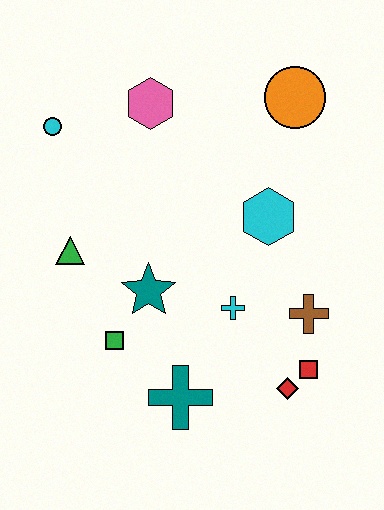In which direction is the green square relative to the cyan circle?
The green square is below the cyan circle.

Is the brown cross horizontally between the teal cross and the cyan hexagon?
No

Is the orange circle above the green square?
Yes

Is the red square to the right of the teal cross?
Yes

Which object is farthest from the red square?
The cyan circle is farthest from the red square.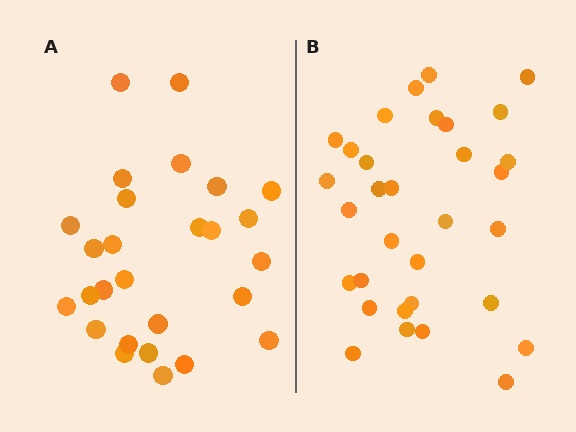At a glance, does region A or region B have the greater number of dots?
Region B (the right region) has more dots.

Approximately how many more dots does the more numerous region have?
Region B has about 5 more dots than region A.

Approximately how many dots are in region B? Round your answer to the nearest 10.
About 30 dots. (The exact count is 32, which rounds to 30.)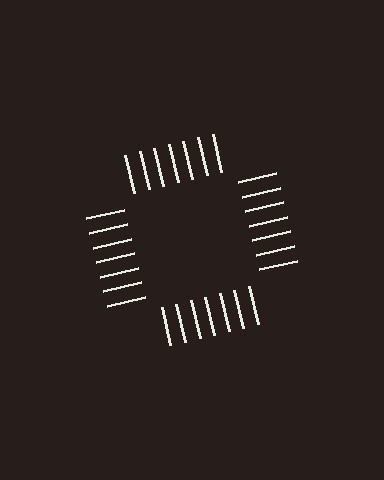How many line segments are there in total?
28 — 7 along each of the 4 edges.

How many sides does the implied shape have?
4 sides — the line-ends trace a square.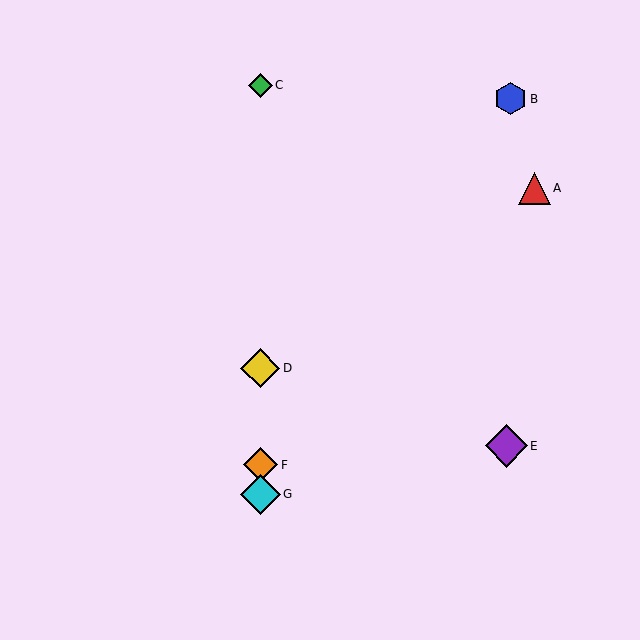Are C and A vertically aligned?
No, C is at x≈260 and A is at x≈535.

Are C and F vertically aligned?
Yes, both are at x≈260.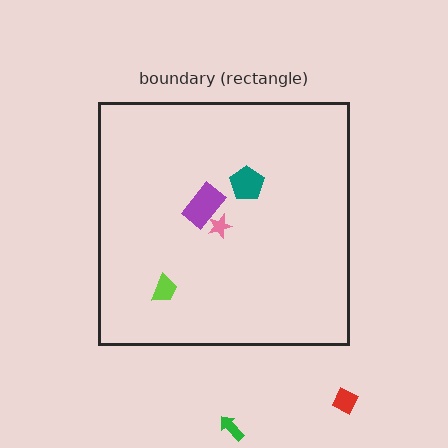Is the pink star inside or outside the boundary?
Inside.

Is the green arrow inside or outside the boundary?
Outside.